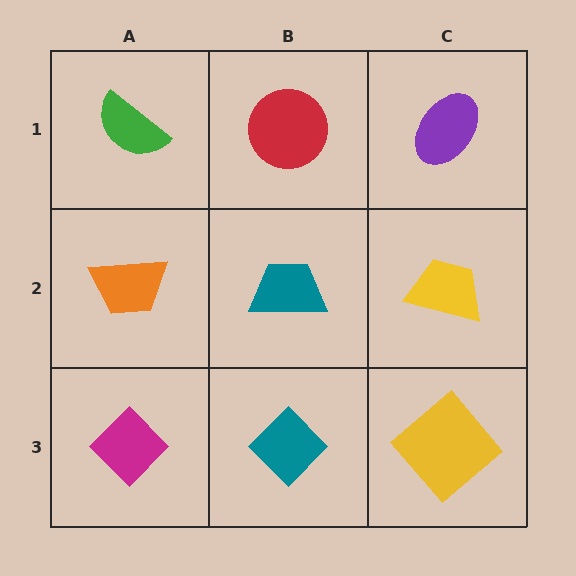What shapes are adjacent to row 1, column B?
A teal trapezoid (row 2, column B), a green semicircle (row 1, column A), a purple ellipse (row 1, column C).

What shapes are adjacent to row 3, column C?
A yellow trapezoid (row 2, column C), a teal diamond (row 3, column B).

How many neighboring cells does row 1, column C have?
2.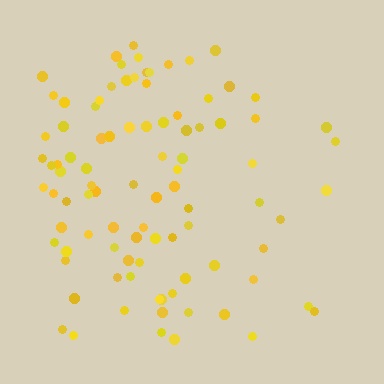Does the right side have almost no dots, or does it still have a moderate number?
Still a moderate number, just noticeably fewer than the left.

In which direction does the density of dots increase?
From right to left, with the left side densest.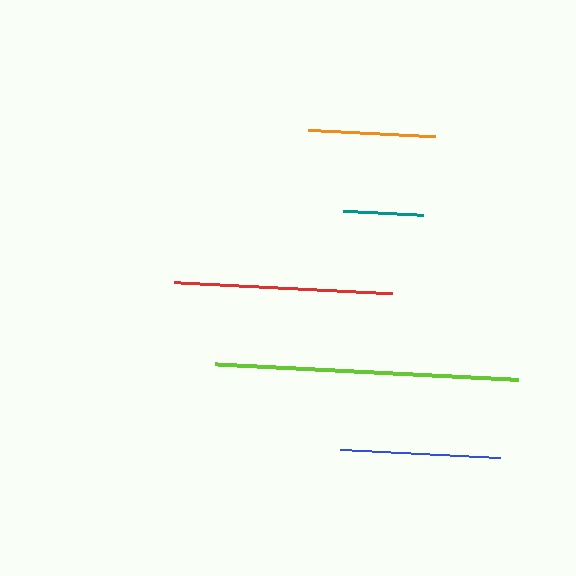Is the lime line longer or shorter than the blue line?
The lime line is longer than the blue line.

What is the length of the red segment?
The red segment is approximately 218 pixels long.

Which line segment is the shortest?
The teal line is the shortest at approximately 80 pixels.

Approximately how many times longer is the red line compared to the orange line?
The red line is approximately 1.7 times the length of the orange line.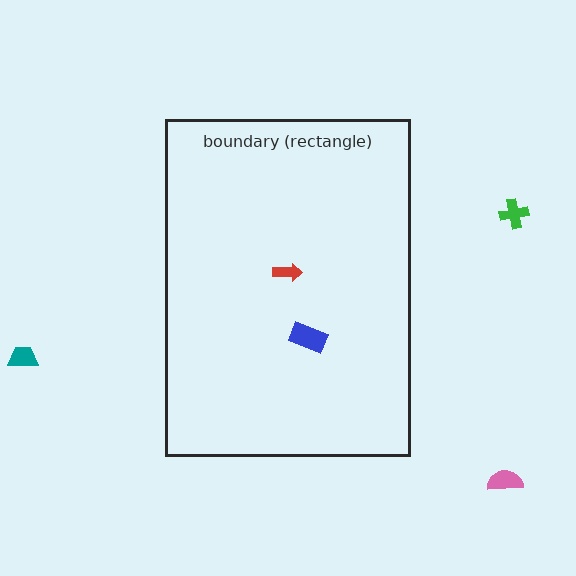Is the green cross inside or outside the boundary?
Outside.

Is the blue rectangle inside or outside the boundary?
Inside.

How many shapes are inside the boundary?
2 inside, 3 outside.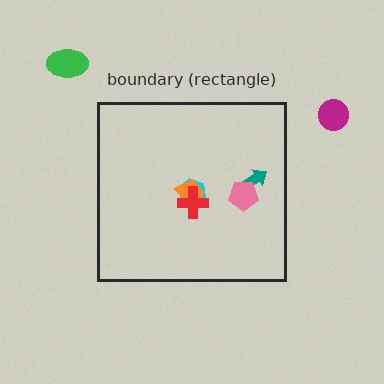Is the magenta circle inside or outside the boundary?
Outside.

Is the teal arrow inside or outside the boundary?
Inside.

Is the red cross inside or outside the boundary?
Inside.